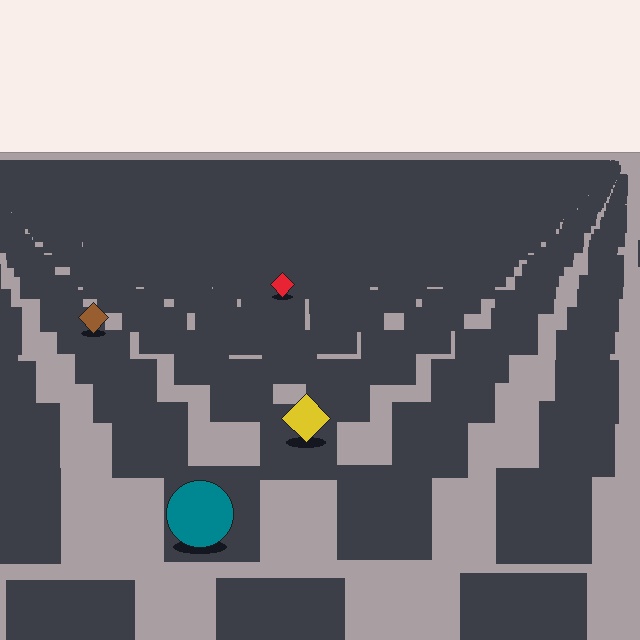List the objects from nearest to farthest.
From nearest to farthest: the teal circle, the yellow diamond, the brown diamond, the red diamond.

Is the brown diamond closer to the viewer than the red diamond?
Yes. The brown diamond is closer — you can tell from the texture gradient: the ground texture is coarser near it.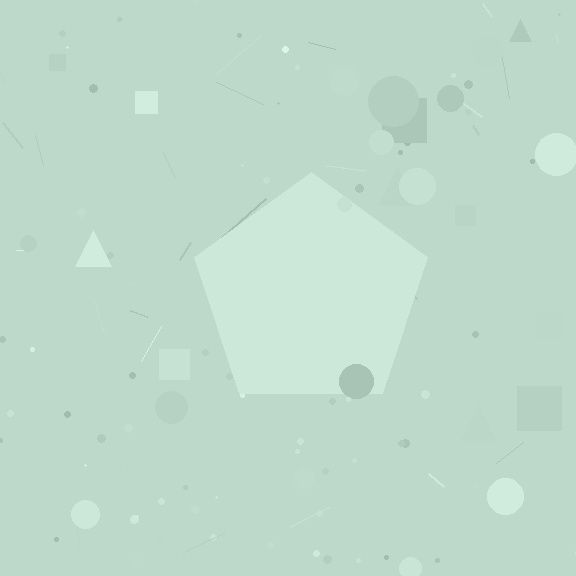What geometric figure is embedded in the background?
A pentagon is embedded in the background.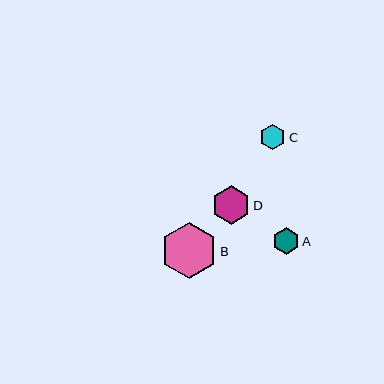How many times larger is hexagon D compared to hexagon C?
Hexagon D is approximately 1.5 times the size of hexagon C.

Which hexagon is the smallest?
Hexagon C is the smallest with a size of approximately 25 pixels.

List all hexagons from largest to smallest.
From largest to smallest: B, D, A, C.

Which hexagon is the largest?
Hexagon B is the largest with a size of approximately 56 pixels.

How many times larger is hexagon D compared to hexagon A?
Hexagon D is approximately 1.5 times the size of hexagon A.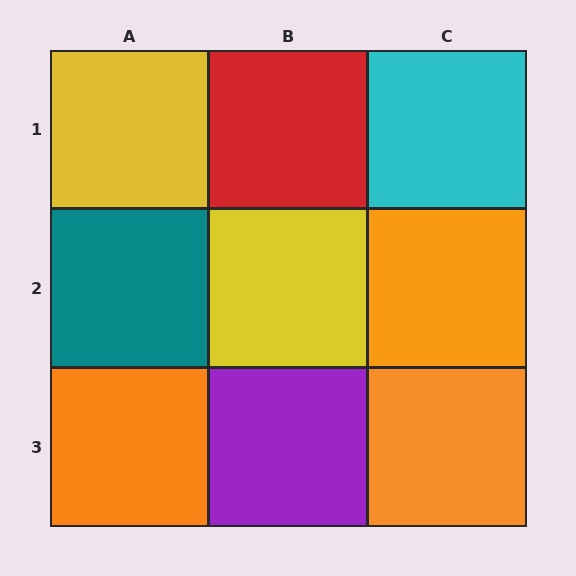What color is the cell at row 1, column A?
Yellow.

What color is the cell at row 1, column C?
Cyan.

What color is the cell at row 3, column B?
Purple.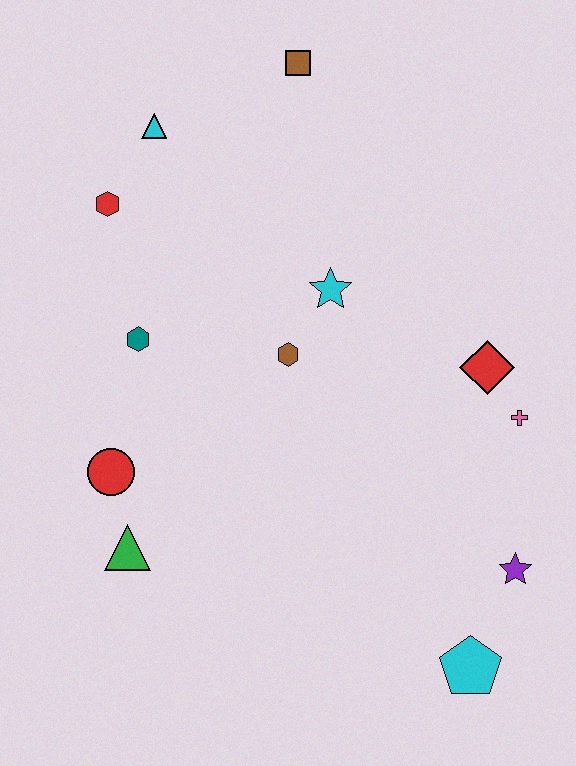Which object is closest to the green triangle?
The red circle is closest to the green triangle.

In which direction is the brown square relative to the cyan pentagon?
The brown square is above the cyan pentagon.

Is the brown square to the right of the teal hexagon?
Yes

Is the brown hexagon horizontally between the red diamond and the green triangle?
Yes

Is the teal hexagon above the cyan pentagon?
Yes